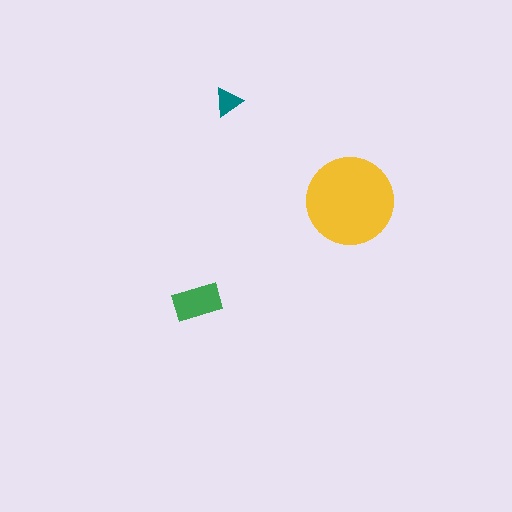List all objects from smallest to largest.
The teal triangle, the green rectangle, the yellow circle.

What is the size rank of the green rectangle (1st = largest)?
2nd.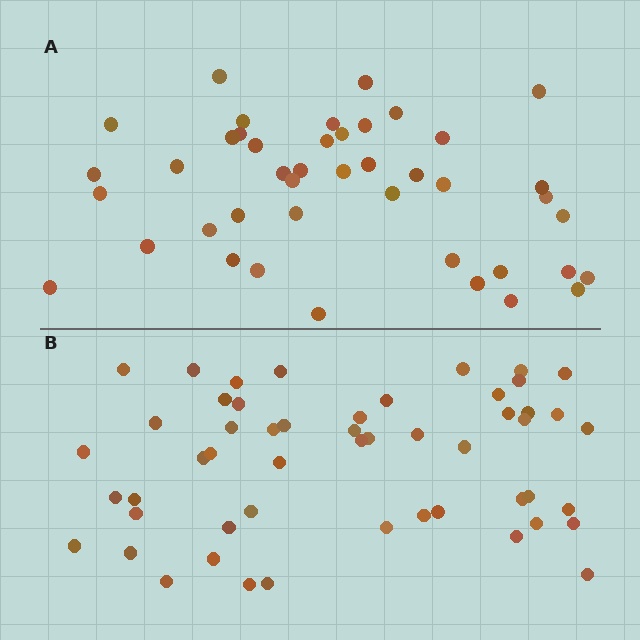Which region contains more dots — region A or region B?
Region B (the bottom region) has more dots.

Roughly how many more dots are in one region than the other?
Region B has roughly 8 or so more dots than region A.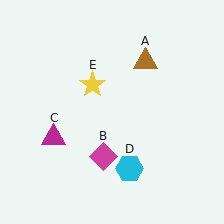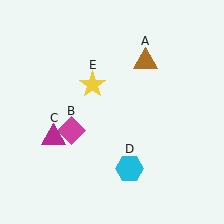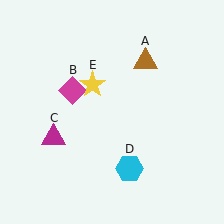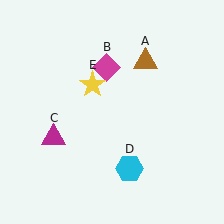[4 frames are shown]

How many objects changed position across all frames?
1 object changed position: magenta diamond (object B).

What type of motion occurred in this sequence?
The magenta diamond (object B) rotated clockwise around the center of the scene.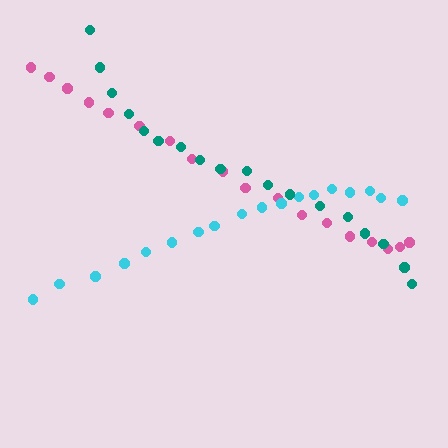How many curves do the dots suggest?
There are 3 distinct paths.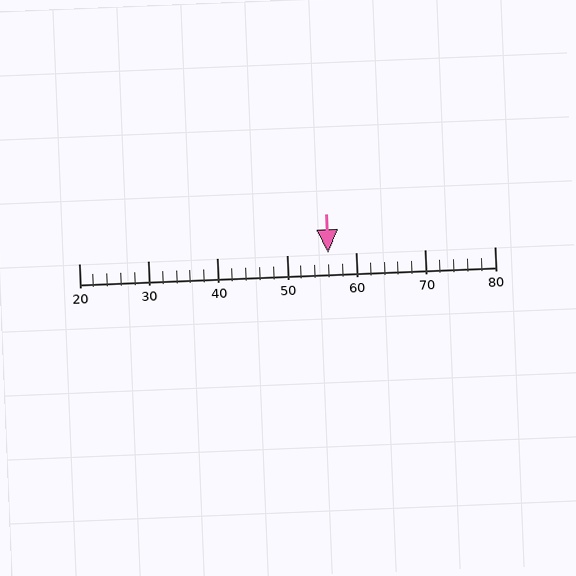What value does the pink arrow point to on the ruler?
The pink arrow points to approximately 56.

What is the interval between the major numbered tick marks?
The major tick marks are spaced 10 units apart.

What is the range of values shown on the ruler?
The ruler shows values from 20 to 80.